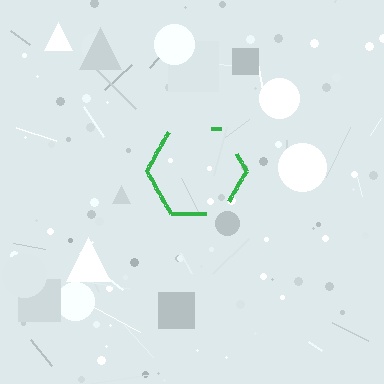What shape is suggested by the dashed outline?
The dashed outline suggests a hexagon.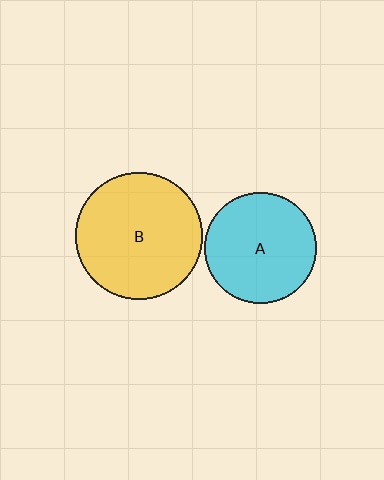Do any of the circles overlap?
No, none of the circles overlap.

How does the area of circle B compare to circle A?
Approximately 1.3 times.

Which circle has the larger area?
Circle B (yellow).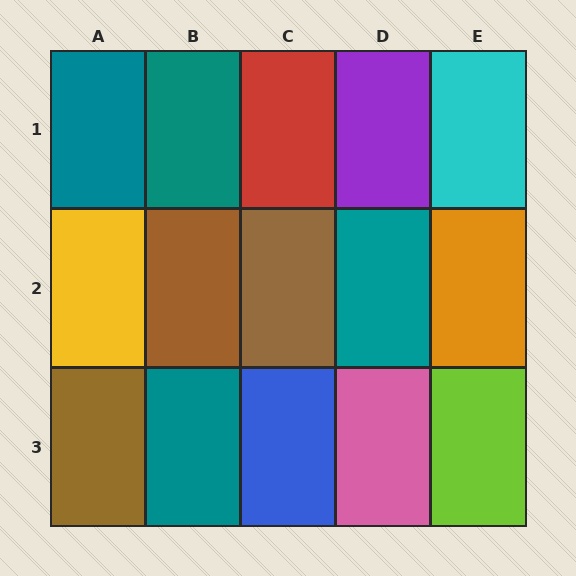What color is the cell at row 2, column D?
Teal.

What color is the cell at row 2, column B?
Brown.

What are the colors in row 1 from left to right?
Teal, teal, red, purple, cyan.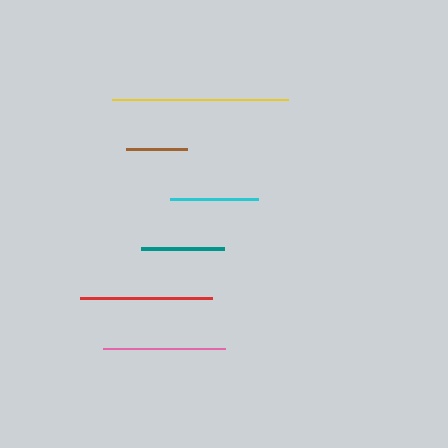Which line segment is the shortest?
The brown line is the shortest at approximately 61 pixels.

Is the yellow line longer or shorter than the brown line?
The yellow line is longer than the brown line.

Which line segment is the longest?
The yellow line is the longest at approximately 177 pixels.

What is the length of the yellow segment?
The yellow segment is approximately 177 pixels long.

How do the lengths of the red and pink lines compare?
The red and pink lines are approximately the same length.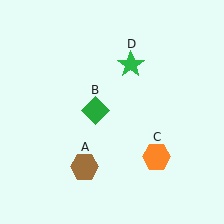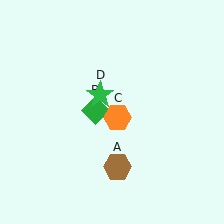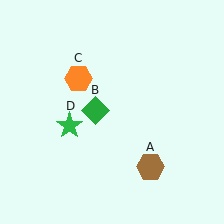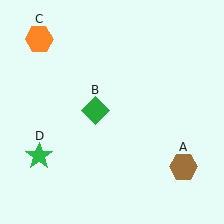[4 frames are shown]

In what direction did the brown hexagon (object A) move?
The brown hexagon (object A) moved right.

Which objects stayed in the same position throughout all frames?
Green diamond (object B) remained stationary.